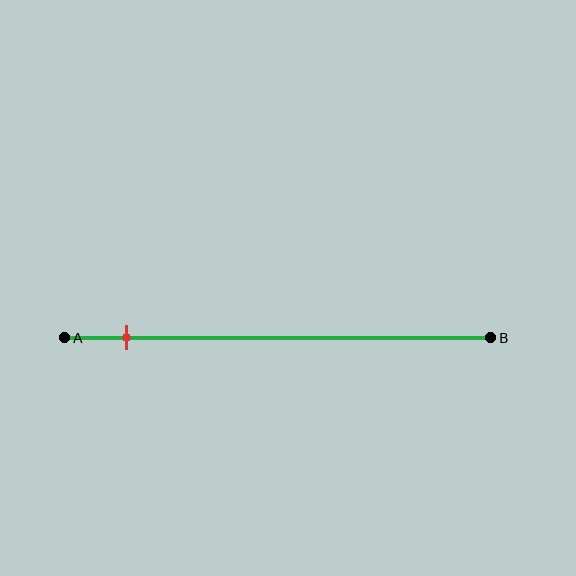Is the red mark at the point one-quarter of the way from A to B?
No, the mark is at about 15% from A, not at the 25% one-quarter point.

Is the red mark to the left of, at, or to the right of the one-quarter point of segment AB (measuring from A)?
The red mark is to the left of the one-quarter point of segment AB.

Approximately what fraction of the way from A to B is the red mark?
The red mark is approximately 15% of the way from A to B.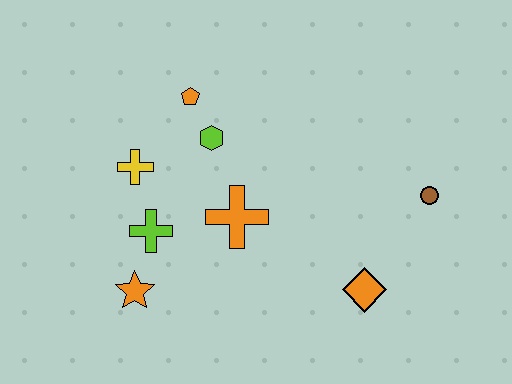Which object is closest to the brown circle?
The orange diamond is closest to the brown circle.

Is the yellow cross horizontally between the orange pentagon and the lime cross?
No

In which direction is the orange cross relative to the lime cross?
The orange cross is to the right of the lime cross.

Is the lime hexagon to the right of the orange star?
Yes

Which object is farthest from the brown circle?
The orange star is farthest from the brown circle.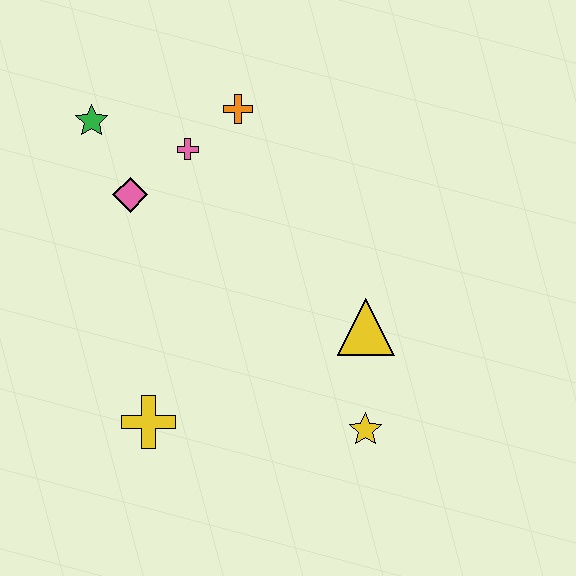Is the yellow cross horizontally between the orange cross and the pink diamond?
Yes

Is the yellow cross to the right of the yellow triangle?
No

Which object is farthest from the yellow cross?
The orange cross is farthest from the yellow cross.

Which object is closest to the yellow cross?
The yellow star is closest to the yellow cross.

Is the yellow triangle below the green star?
Yes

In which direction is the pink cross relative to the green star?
The pink cross is to the right of the green star.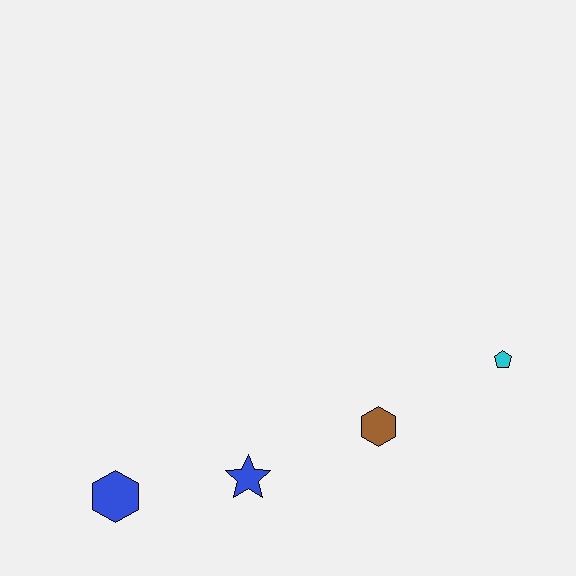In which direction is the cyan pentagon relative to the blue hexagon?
The cyan pentagon is to the right of the blue hexagon.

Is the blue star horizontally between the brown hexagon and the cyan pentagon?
No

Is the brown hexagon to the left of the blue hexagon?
No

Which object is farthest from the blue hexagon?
The cyan pentagon is farthest from the blue hexagon.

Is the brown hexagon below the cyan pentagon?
Yes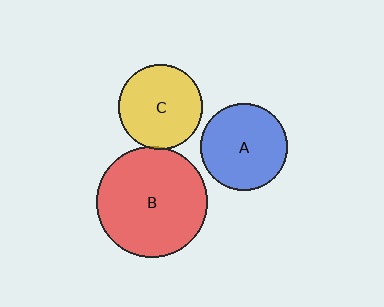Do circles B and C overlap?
Yes.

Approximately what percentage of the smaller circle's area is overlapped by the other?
Approximately 5%.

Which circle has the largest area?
Circle B (red).